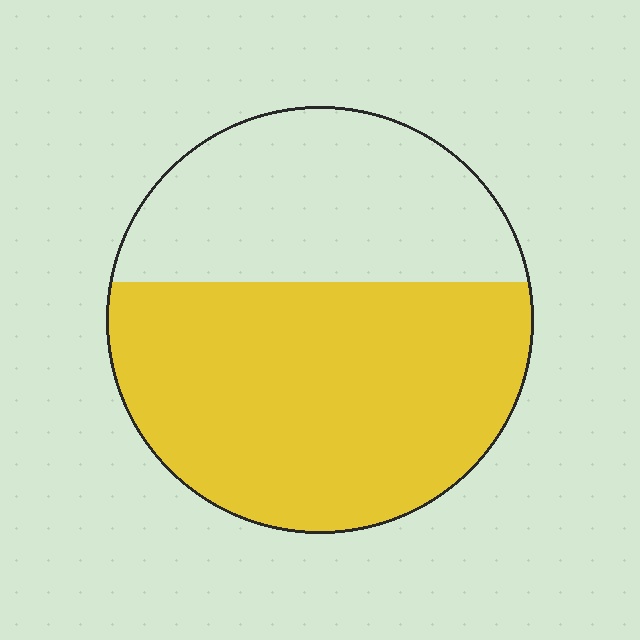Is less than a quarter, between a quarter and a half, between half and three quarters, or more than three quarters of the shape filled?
Between half and three quarters.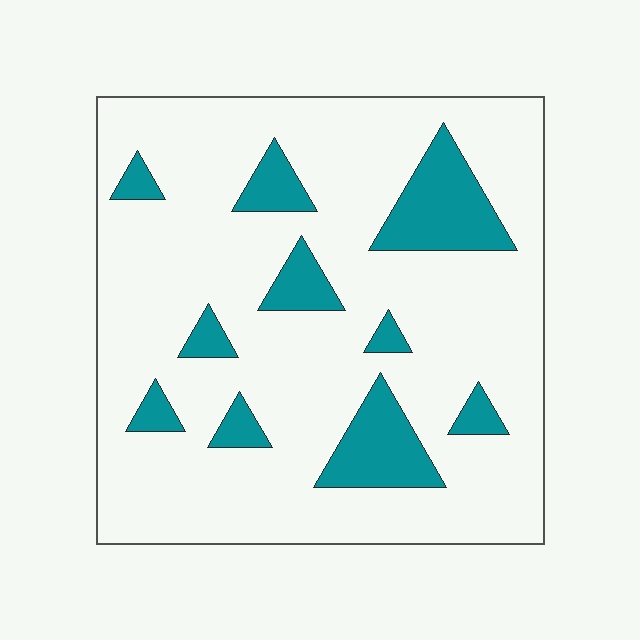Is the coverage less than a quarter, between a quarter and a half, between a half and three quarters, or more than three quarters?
Less than a quarter.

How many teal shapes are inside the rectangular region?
10.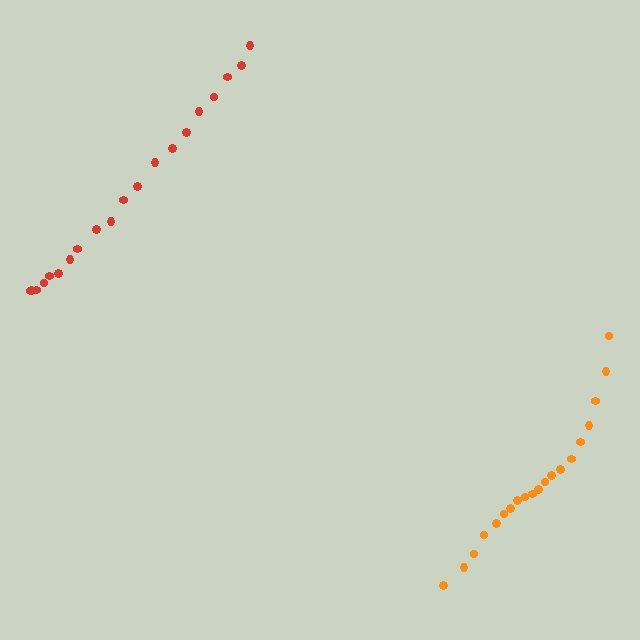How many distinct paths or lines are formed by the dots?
There are 2 distinct paths.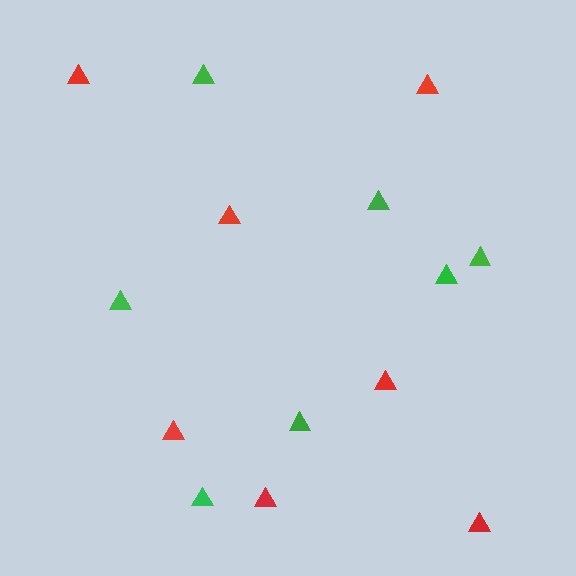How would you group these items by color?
There are 2 groups: one group of red triangles (7) and one group of green triangles (7).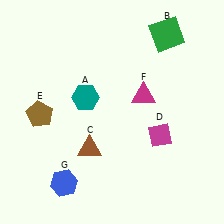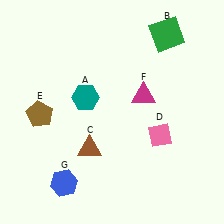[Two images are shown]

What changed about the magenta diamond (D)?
In Image 1, D is magenta. In Image 2, it changed to pink.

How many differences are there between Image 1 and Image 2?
There is 1 difference between the two images.